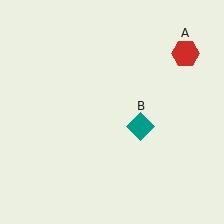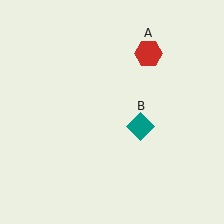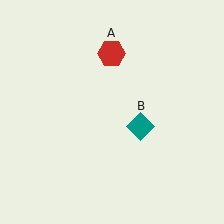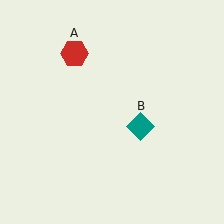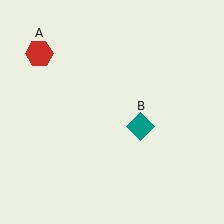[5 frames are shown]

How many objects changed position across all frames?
1 object changed position: red hexagon (object A).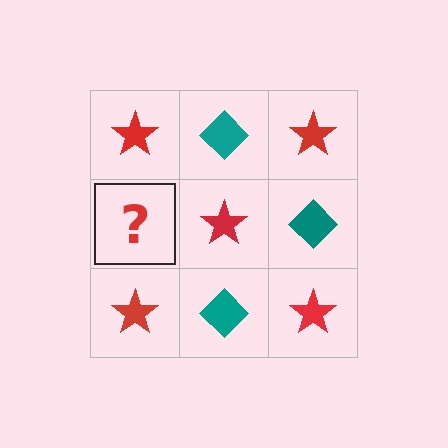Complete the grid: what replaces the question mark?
The question mark should be replaced with a teal diamond.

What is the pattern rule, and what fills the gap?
The rule is that it alternates red star and teal diamond in a checkerboard pattern. The gap should be filled with a teal diamond.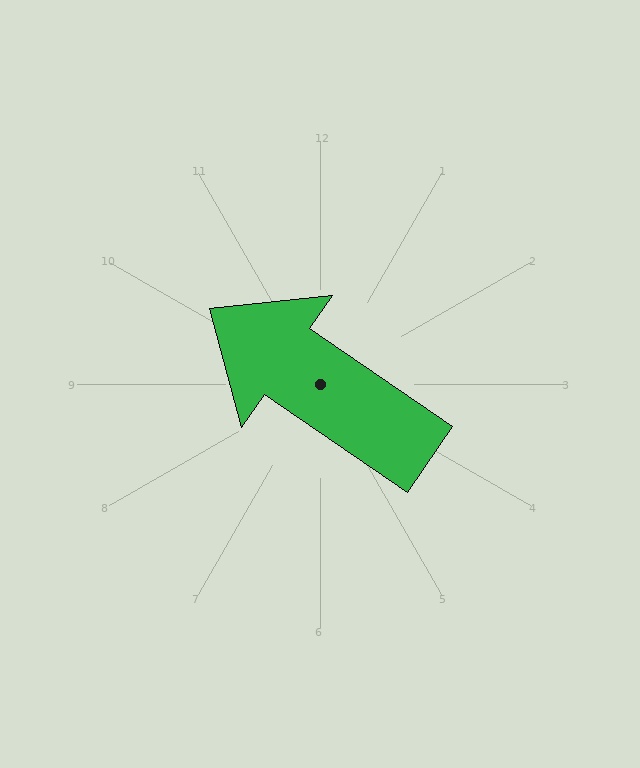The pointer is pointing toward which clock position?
Roughly 10 o'clock.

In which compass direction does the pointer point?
Northwest.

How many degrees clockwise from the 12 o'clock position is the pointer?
Approximately 304 degrees.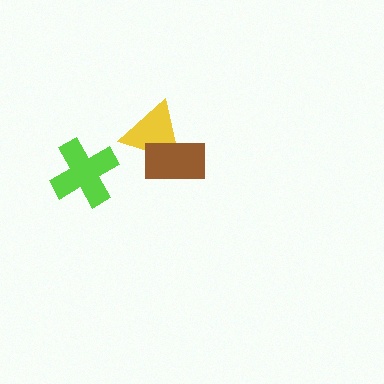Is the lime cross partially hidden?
No, no other shape covers it.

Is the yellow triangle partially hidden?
Yes, it is partially covered by another shape.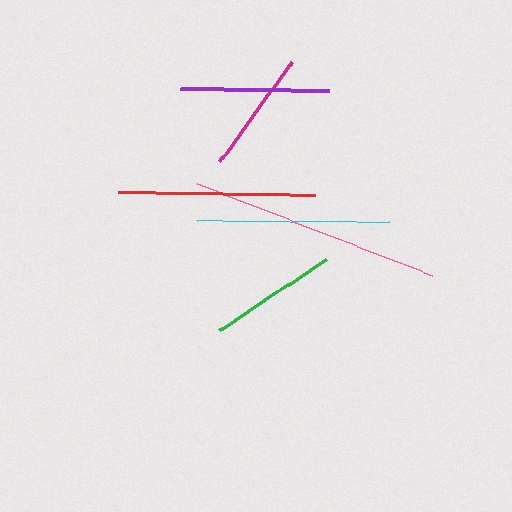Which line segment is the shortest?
The magenta line is the shortest at approximately 123 pixels.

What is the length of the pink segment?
The pink segment is approximately 252 pixels long.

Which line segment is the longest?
The pink line is the longest at approximately 252 pixels.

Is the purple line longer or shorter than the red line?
The red line is longer than the purple line.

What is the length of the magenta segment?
The magenta segment is approximately 123 pixels long.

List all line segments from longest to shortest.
From longest to shortest: pink, red, cyan, purple, green, magenta.